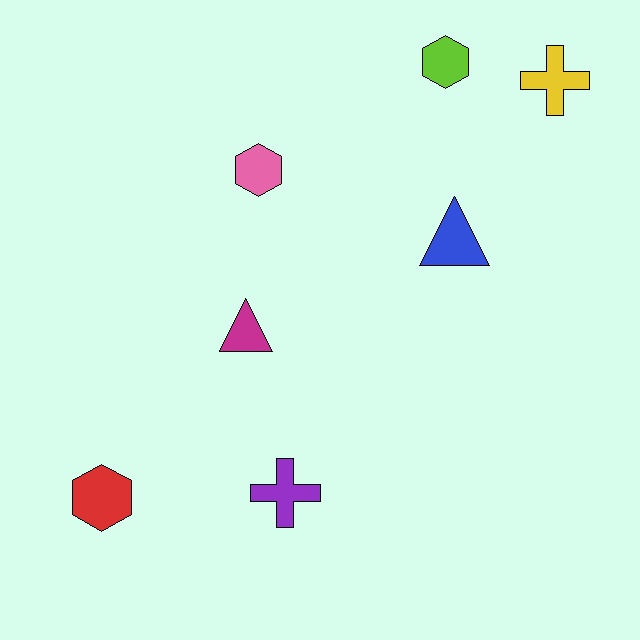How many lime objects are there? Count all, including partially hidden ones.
There is 1 lime object.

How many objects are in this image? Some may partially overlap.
There are 7 objects.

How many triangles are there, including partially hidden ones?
There are 2 triangles.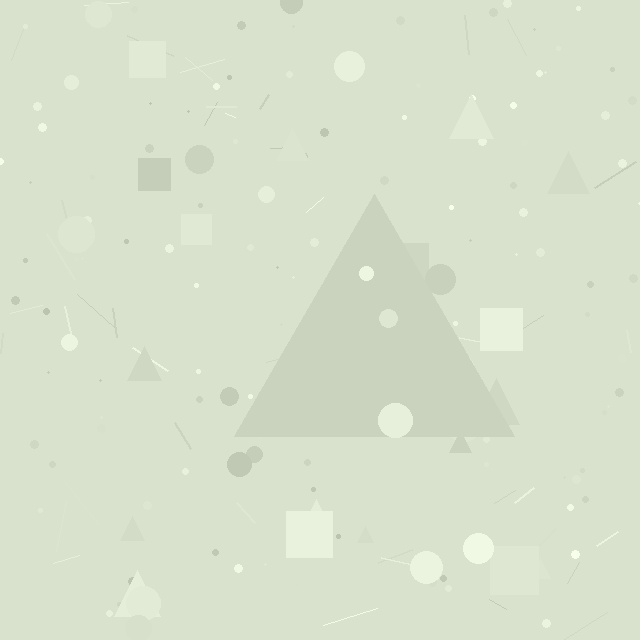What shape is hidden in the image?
A triangle is hidden in the image.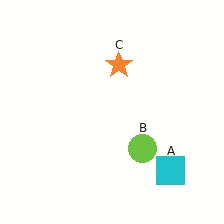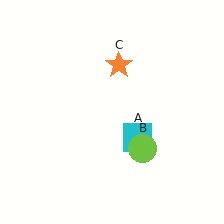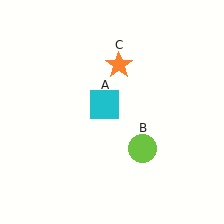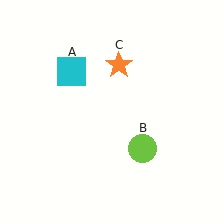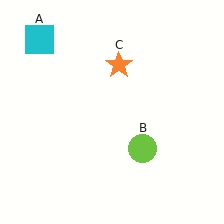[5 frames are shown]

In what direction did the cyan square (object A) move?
The cyan square (object A) moved up and to the left.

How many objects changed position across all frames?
1 object changed position: cyan square (object A).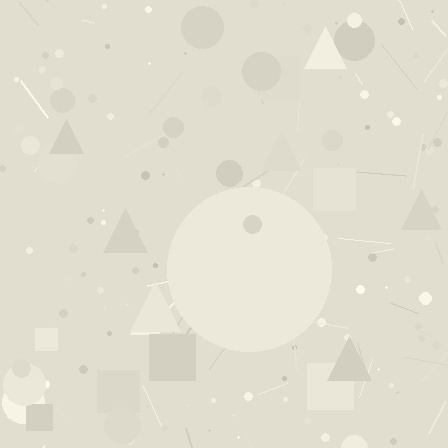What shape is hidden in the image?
A circle is hidden in the image.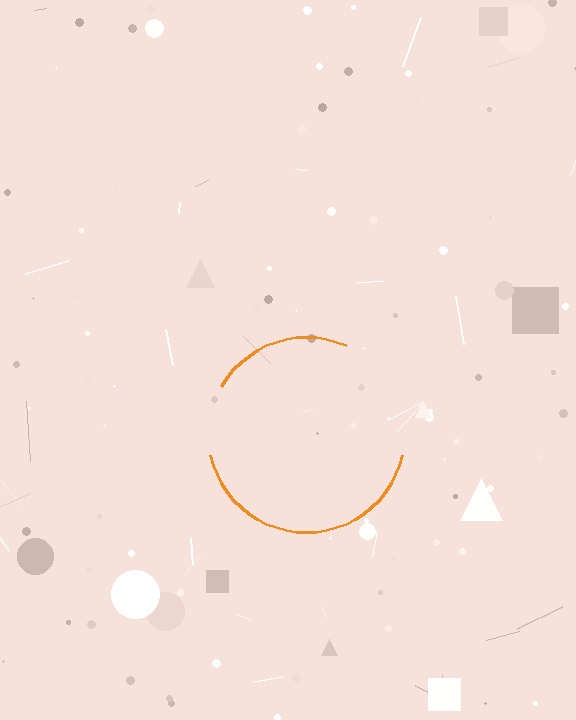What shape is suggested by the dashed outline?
The dashed outline suggests a circle.